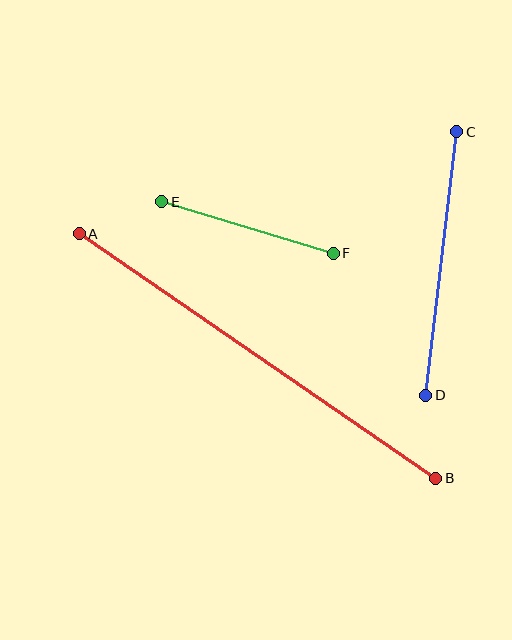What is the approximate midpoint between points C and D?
The midpoint is at approximately (441, 264) pixels.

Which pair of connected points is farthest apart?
Points A and B are farthest apart.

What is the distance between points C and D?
The distance is approximately 265 pixels.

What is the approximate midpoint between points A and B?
The midpoint is at approximately (258, 356) pixels.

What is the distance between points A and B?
The distance is approximately 432 pixels.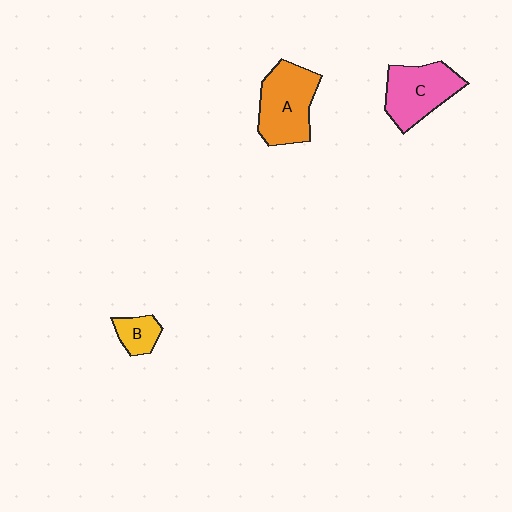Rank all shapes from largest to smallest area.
From largest to smallest: A (orange), C (pink), B (yellow).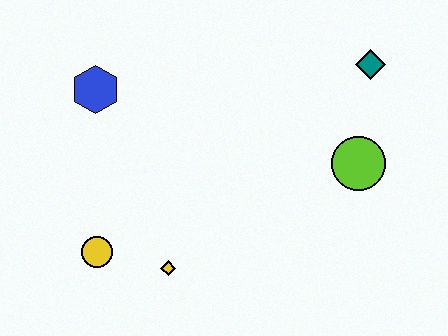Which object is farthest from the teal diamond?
The yellow circle is farthest from the teal diamond.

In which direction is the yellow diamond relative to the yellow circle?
The yellow diamond is to the right of the yellow circle.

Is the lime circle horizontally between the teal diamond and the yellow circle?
Yes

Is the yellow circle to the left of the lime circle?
Yes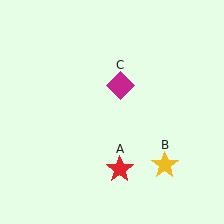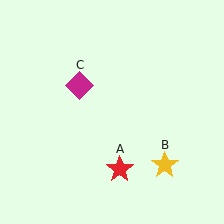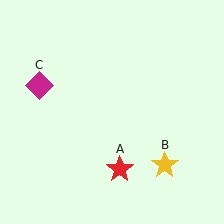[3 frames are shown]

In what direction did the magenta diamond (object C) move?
The magenta diamond (object C) moved left.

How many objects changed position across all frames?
1 object changed position: magenta diamond (object C).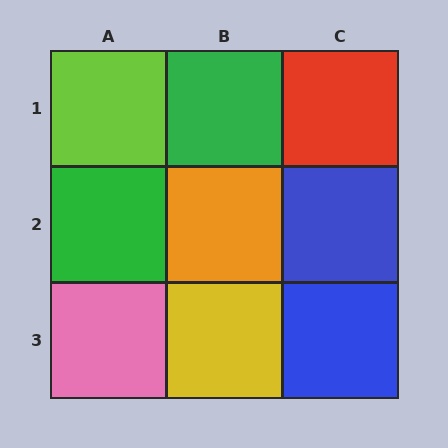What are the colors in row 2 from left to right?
Green, orange, blue.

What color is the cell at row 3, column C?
Blue.